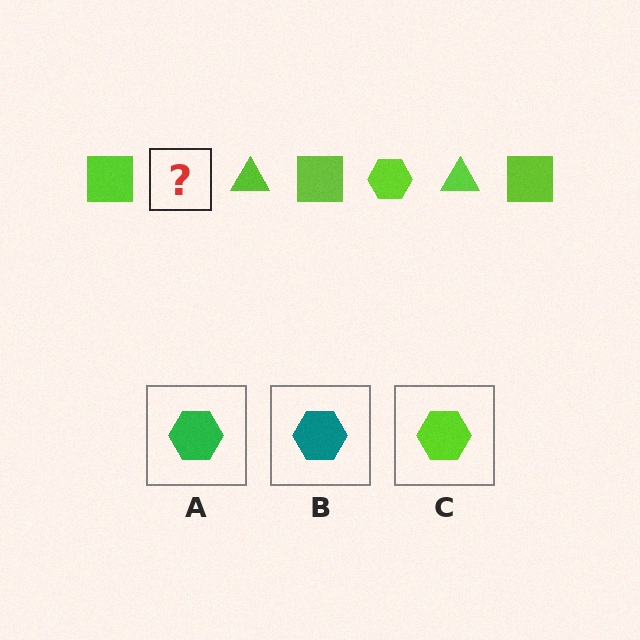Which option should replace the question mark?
Option C.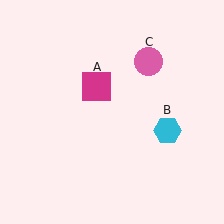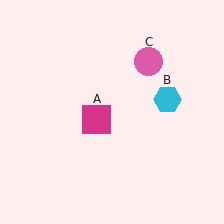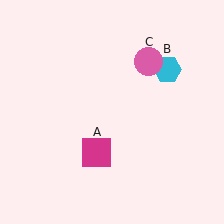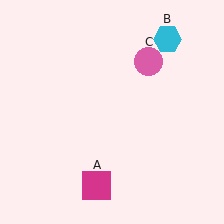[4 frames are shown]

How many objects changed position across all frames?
2 objects changed position: magenta square (object A), cyan hexagon (object B).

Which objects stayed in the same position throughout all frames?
Pink circle (object C) remained stationary.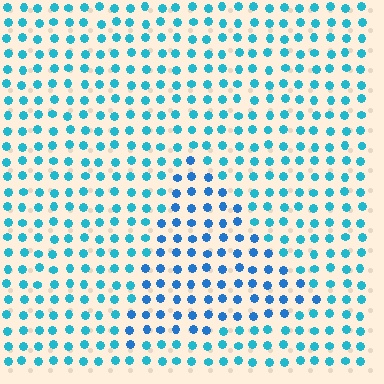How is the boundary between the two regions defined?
The boundary is defined purely by a slight shift in hue (about 23 degrees). Spacing, size, and orientation are identical on both sides.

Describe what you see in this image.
The image is filled with small cyan elements in a uniform arrangement. A triangle-shaped region is visible where the elements are tinted to a slightly different hue, forming a subtle color boundary.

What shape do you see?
I see a triangle.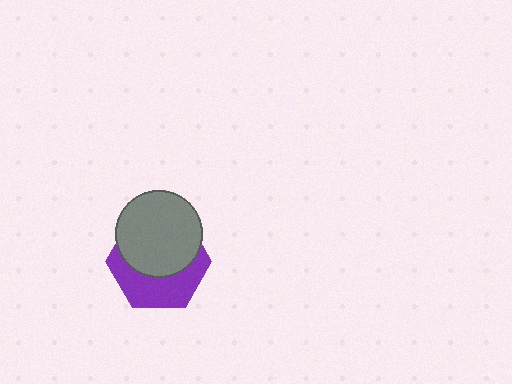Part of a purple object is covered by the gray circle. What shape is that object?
It is a hexagon.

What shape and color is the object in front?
The object in front is a gray circle.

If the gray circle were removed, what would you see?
You would see the complete purple hexagon.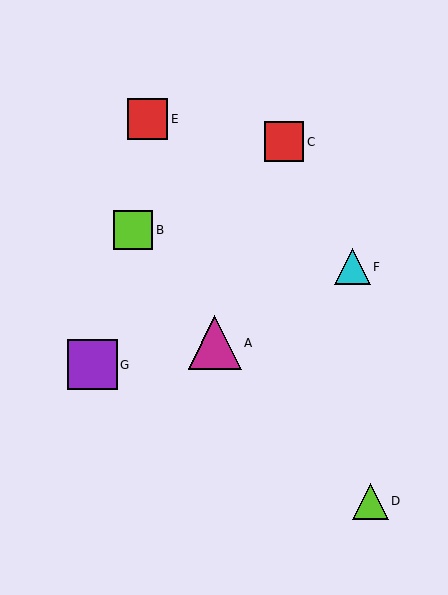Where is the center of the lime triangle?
The center of the lime triangle is at (370, 501).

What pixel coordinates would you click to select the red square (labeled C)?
Click at (284, 142) to select the red square C.